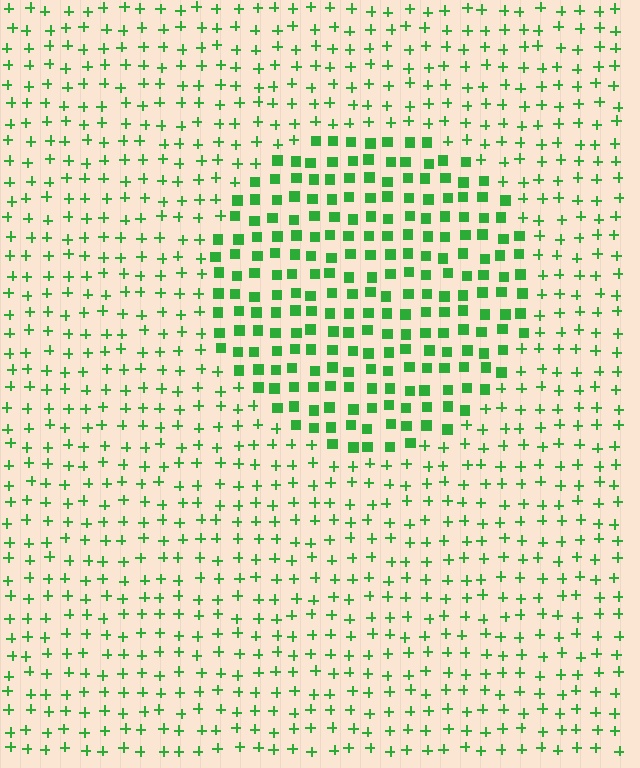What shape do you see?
I see a circle.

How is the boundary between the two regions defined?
The boundary is defined by a change in element shape: squares inside vs. plus signs outside. All elements share the same color and spacing.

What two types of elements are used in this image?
The image uses squares inside the circle region and plus signs outside it.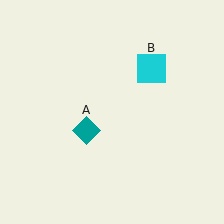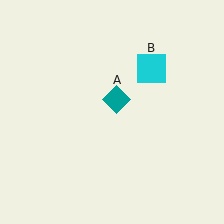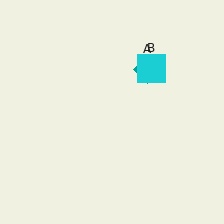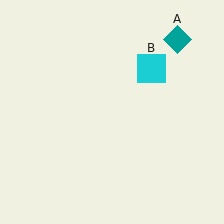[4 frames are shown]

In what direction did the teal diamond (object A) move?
The teal diamond (object A) moved up and to the right.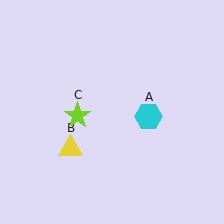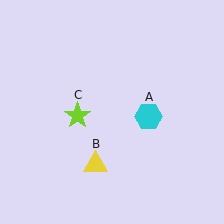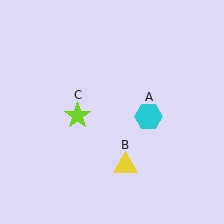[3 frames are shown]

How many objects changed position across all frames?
1 object changed position: yellow triangle (object B).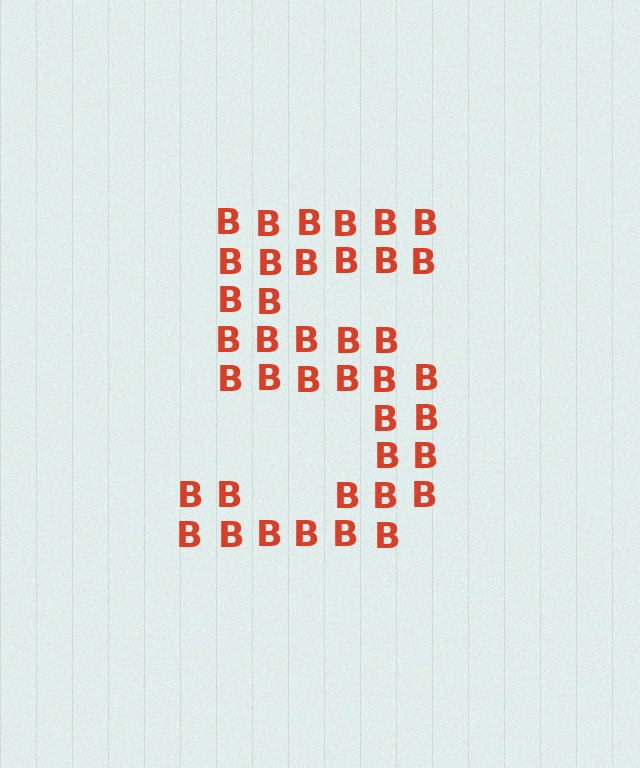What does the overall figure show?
The overall figure shows the digit 5.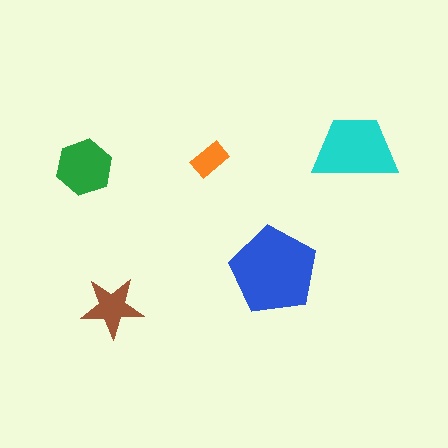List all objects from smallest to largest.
The orange rectangle, the brown star, the green hexagon, the cyan trapezoid, the blue pentagon.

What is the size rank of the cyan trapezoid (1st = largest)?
2nd.